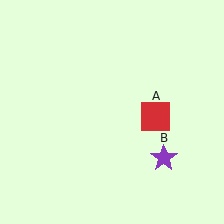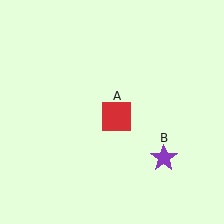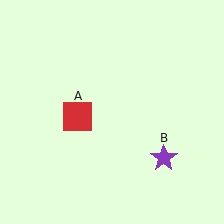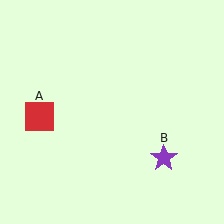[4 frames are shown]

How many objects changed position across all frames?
1 object changed position: red square (object A).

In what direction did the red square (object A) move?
The red square (object A) moved left.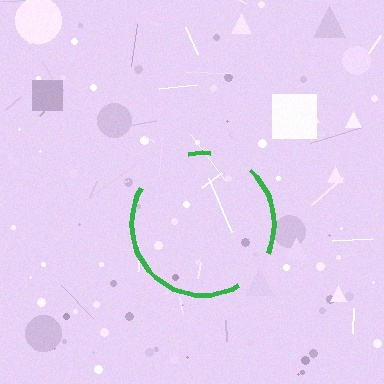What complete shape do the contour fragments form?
The contour fragments form a circle.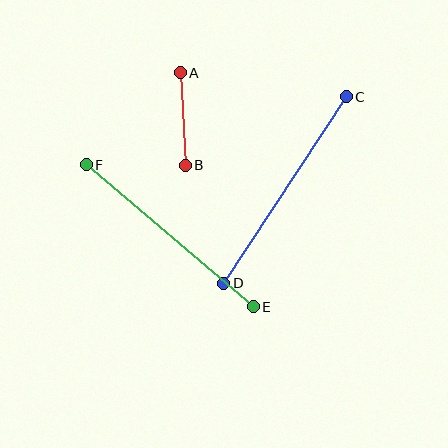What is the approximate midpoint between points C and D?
The midpoint is at approximately (285, 190) pixels.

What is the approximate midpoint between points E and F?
The midpoint is at approximately (170, 236) pixels.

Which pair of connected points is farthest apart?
Points C and D are farthest apart.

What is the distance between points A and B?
The distance is approximately 93 pixels.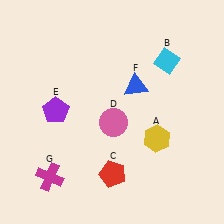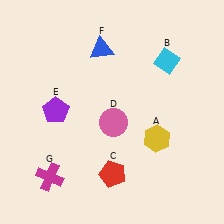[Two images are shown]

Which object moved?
The blue triangle (F) moved up.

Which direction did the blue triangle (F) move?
The blue triangle (F) moved up.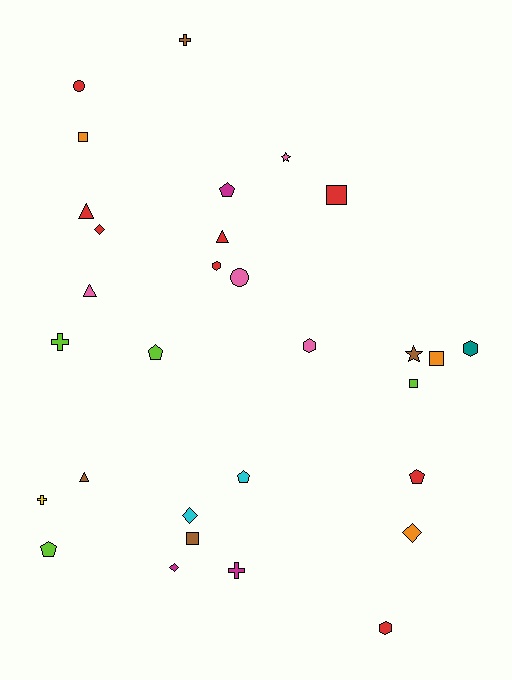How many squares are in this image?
There are 5 squares.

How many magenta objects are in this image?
There are 3 magenta objects.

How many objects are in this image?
There are 30 objects.